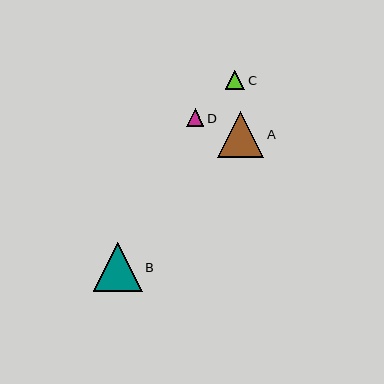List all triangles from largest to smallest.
From largest to smallest: B, A, C, D.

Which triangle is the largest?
Triangle B is the largest with a size of approximately 49 pixels.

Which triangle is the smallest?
Triangle D is the smallest with a size of approximately 18 pixels.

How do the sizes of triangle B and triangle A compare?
Triangle B and triangle A are approximately the same size.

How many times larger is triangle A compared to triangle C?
Triangle A is approximately 2.3 times the size of triangle C.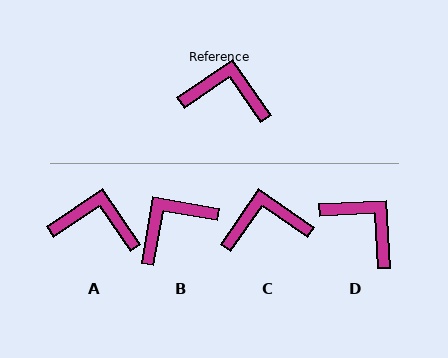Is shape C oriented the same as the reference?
No, it is off by about 21 degrees.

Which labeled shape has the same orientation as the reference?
A.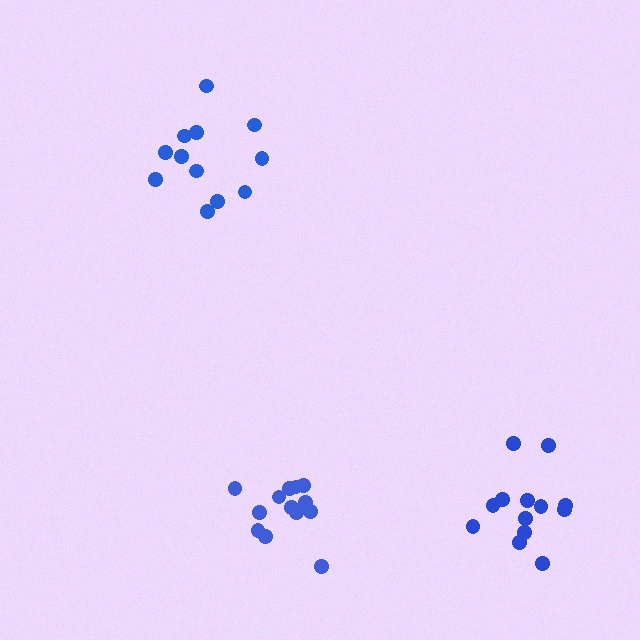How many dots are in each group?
Group 1: 12 dots, Group 2: 13 dots, Group 3: 13 dots (38 total).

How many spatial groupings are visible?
There are 3 spatial groupings.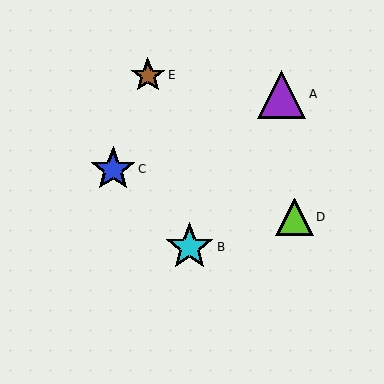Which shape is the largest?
The cyan star (labeled B) is the largest.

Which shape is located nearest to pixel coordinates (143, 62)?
The brown star (labeled E) at (148, 75) is nearest to that location.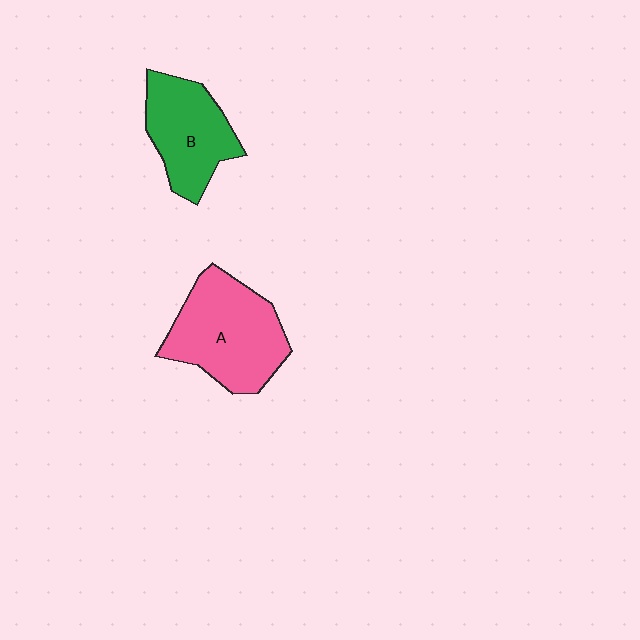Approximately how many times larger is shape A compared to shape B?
Approximately 1.3 times.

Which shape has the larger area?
Shape A (pink).